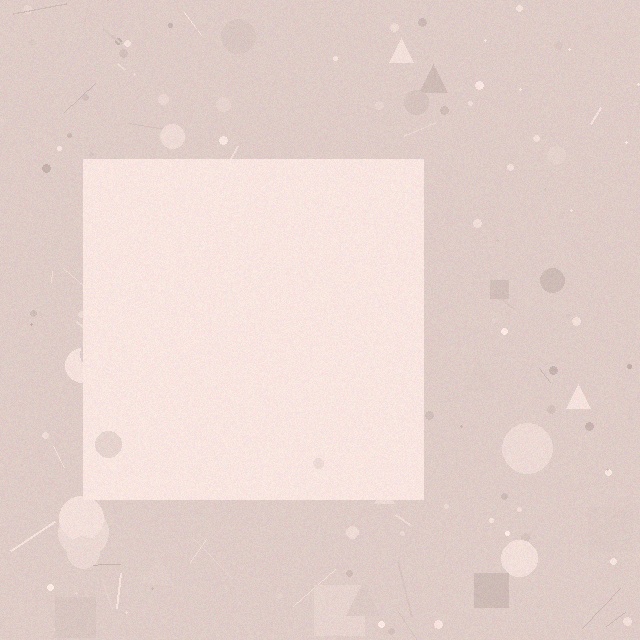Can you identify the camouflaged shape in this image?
The camouflaged shape is a square.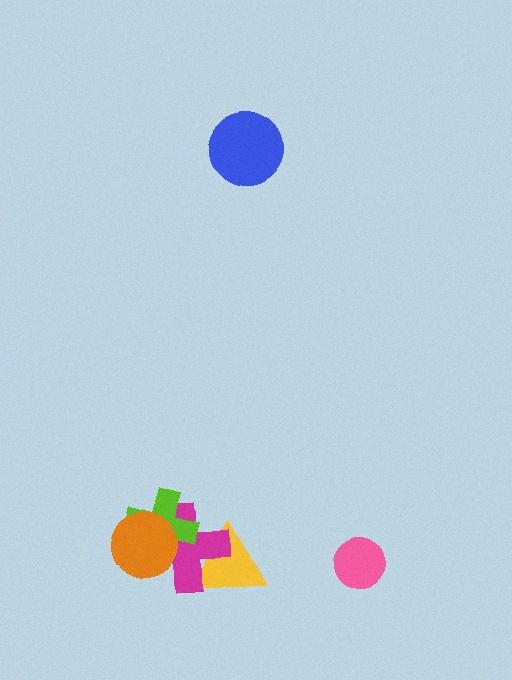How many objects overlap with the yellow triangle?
1 object overlaps with the yellow triangle.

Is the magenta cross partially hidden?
Yes, it is partially covered by another shape.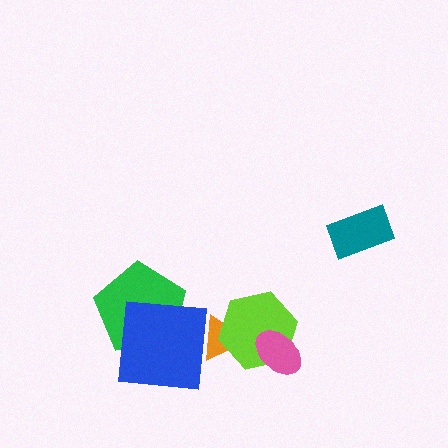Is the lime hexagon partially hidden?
Yes, it is partially covered by another shape.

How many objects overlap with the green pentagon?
1 object overlaps with the green pentagon.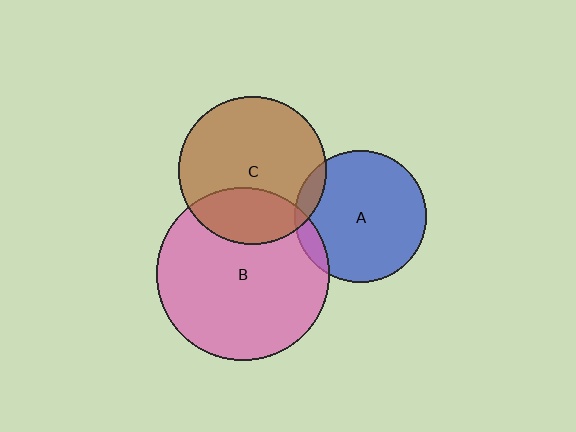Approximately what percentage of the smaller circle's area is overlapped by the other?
Approximately 10%.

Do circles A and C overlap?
Yes.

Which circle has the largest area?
Circle B (pink).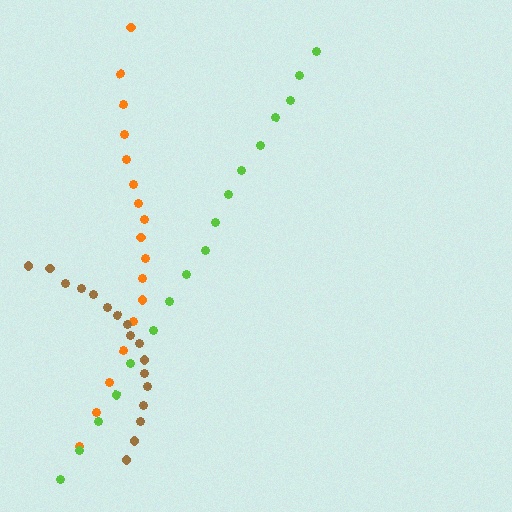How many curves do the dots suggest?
There are 3 distinct paths.